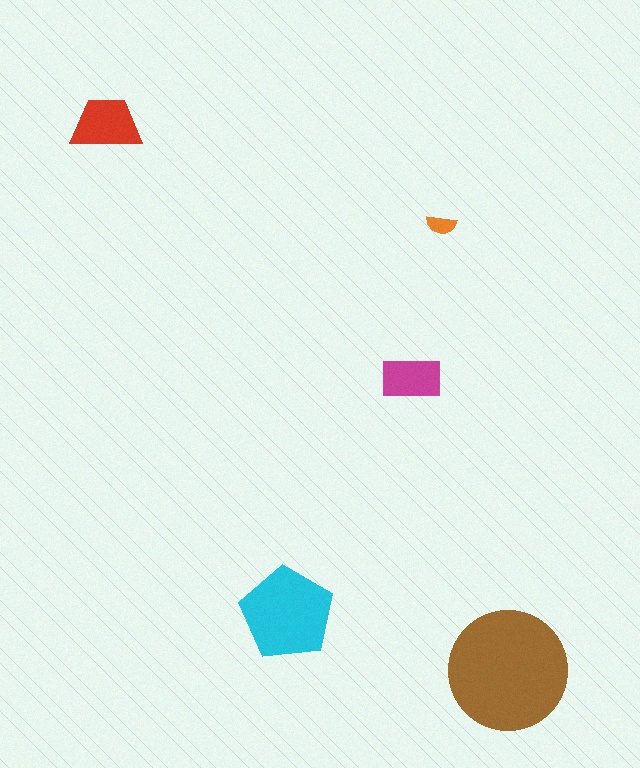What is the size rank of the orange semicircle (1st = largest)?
5th.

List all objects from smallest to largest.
The orange semicircle, the magenta rectangle, the red trapezoid, the cyan pentagon, the brown circle.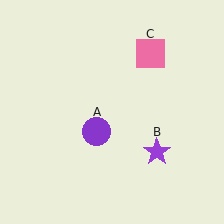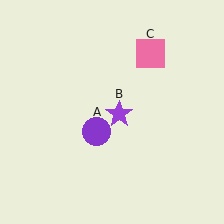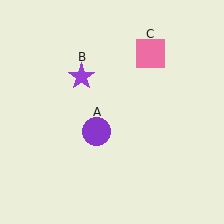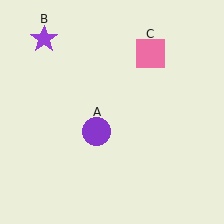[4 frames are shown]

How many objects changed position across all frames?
1 object changed position: purple star (object B).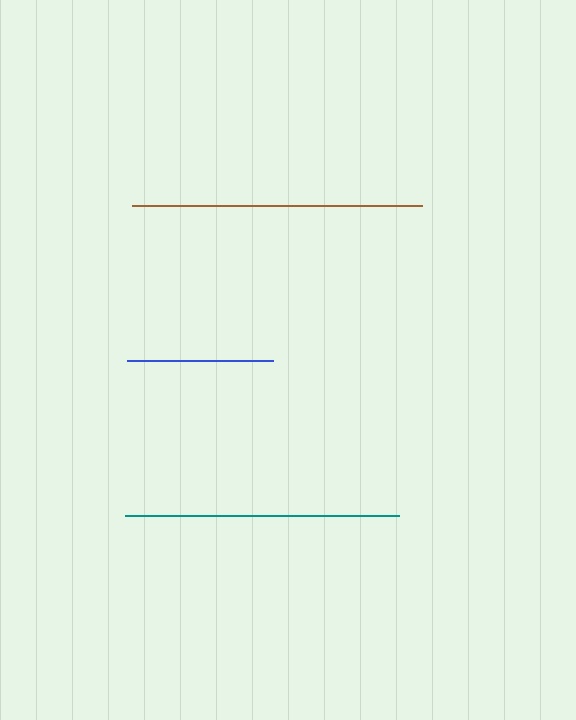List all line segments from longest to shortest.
From longest to shortest: brown, teal, blue.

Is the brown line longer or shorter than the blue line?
The brown line is longer than the blue line.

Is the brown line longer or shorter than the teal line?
The brown line is longer than the teal line.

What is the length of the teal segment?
The teal segment is approximately 274 pixels long.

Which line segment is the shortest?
The blue line is the shortest at approximately 146 pixels.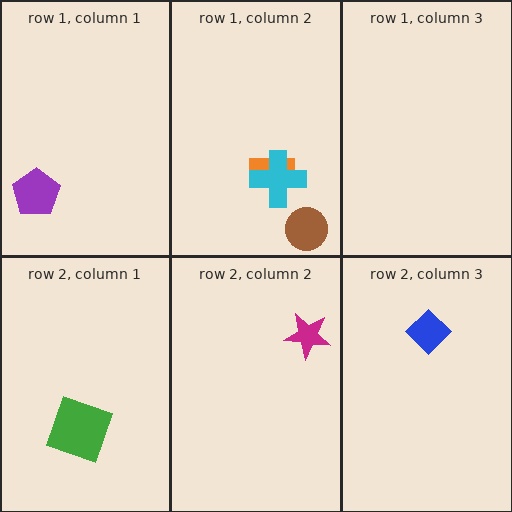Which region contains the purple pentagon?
The row 1, column 1 region.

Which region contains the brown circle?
The row 1, column 2 region.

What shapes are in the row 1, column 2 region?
The brown circle, the orange rectangle, the cyan cross.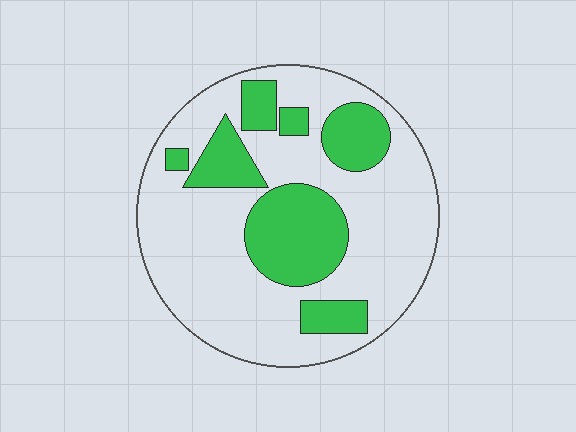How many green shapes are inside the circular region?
7.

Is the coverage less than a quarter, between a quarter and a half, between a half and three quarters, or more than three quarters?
Between a quarter and a half.